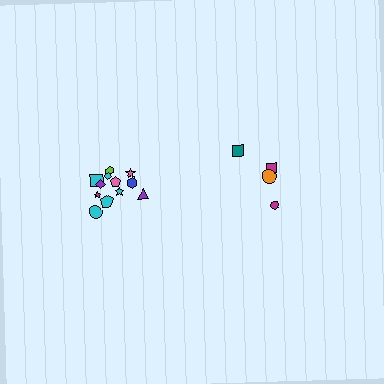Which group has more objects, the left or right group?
The left group.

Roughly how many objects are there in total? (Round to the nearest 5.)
Roughly 15 objects in total.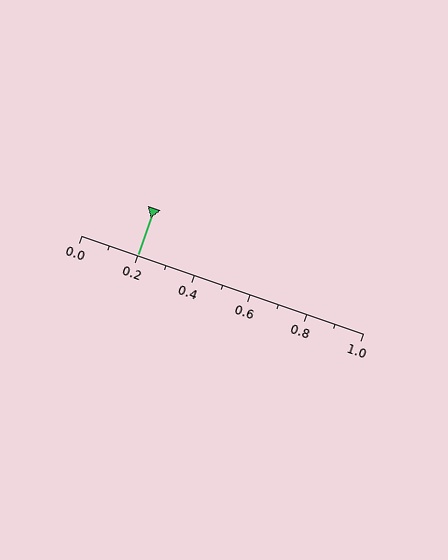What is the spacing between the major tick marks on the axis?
The major ticks are spaced 0.2 apart.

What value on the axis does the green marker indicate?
The marker indicates approximately 0.2.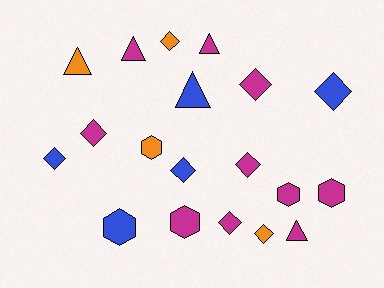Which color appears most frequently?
Magenta, with 10 objects.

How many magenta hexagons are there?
There are 3 magenta hexagons.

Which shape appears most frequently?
Diamond, with 9 objects.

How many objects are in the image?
There are 19 objects.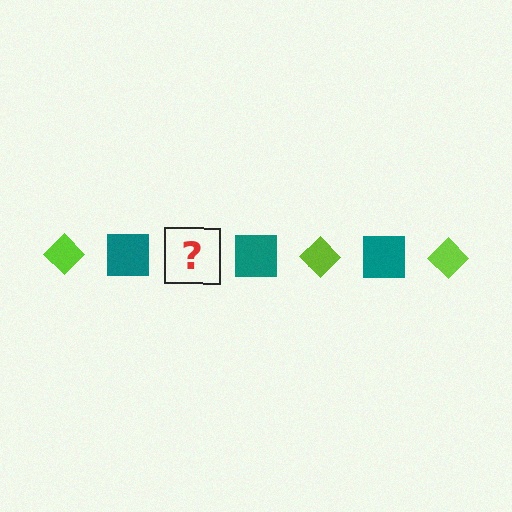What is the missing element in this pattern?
The missing element is a lime diamond.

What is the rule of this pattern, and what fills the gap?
The rule is that the pattern alternates between lime diamond and teal square. The gap should be filled with a lime diamond.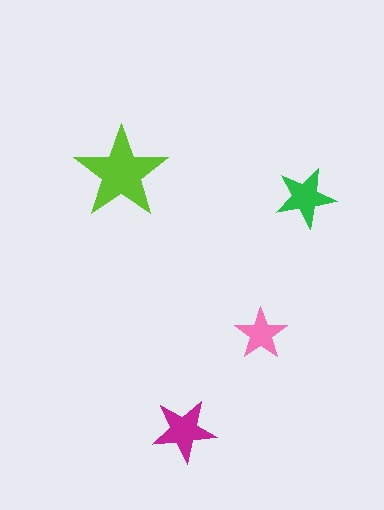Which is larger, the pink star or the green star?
The green one.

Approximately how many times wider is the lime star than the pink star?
About 2 times wider.